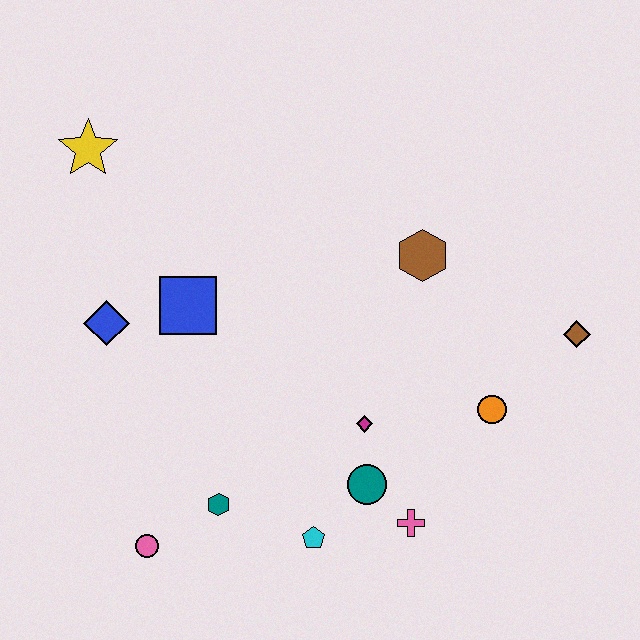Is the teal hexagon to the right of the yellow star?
Yes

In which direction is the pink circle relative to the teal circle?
The pink circle is to the left of the teal circle.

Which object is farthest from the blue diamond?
The brown diamond is farthest from the blue diamond.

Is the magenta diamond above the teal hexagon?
Yes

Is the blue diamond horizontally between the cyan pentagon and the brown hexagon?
No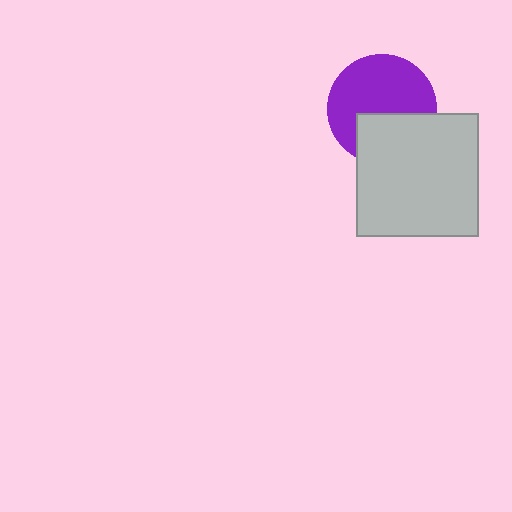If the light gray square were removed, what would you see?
You would see the complete purple circle.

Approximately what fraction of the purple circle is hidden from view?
Roughly 36% of the purple circle is hidden behind the light gray square.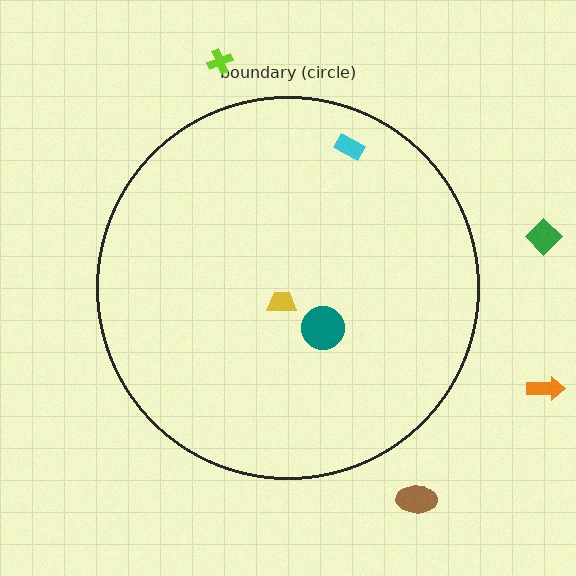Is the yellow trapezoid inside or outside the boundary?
Inside.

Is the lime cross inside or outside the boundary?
Outside.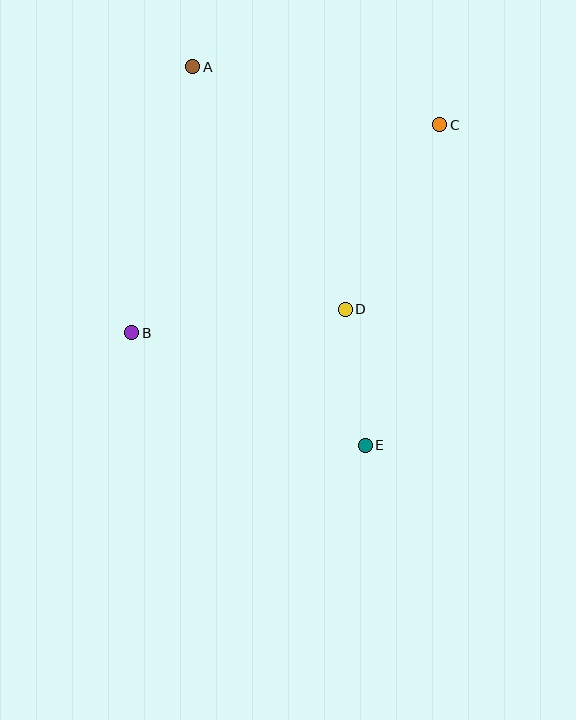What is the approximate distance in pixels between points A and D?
The distance between A and D is approximately 287 pixels.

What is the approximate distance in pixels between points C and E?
The distance between C and E is approximately 329 pixels.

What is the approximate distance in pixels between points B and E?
The distance between B and E is approximately 259 pixels.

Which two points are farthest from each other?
Points A and E are farthest from each other.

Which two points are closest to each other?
Points D and E are closest to each other.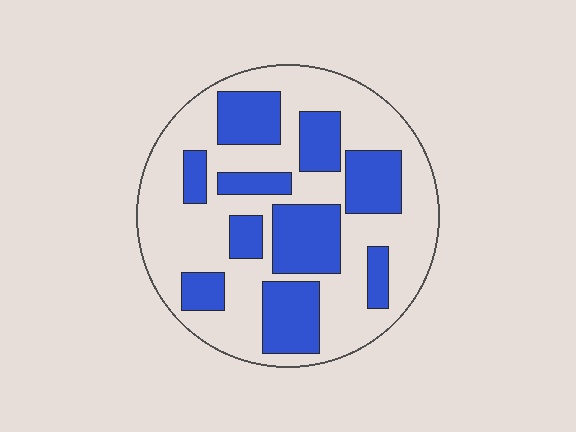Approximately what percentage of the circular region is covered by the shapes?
Approximately 35%.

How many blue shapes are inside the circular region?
10.